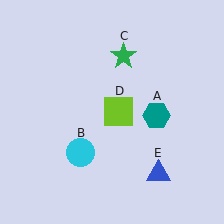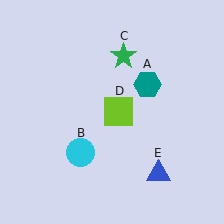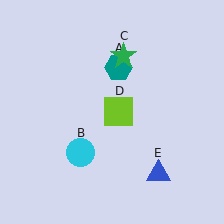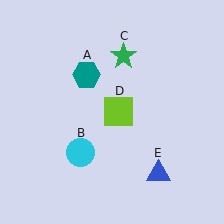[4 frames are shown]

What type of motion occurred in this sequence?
The teal hexagon (object A) rotated counterclockwise around the center of the scene.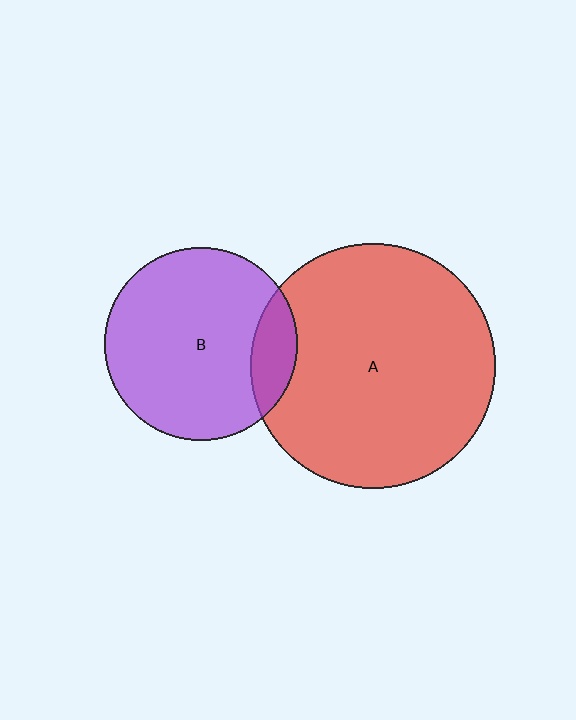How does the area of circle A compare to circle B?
Approximately 1.6 times.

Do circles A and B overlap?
Yes.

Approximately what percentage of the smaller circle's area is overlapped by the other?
Approximately 15%.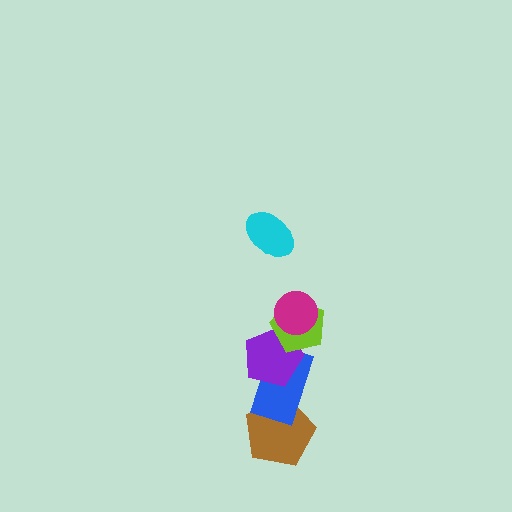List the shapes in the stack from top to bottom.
From top to bottom: the cyan ellipse, the magenta circle, the lime pentagon, the purple pentagon, the blue rectangle, the brown pentagon.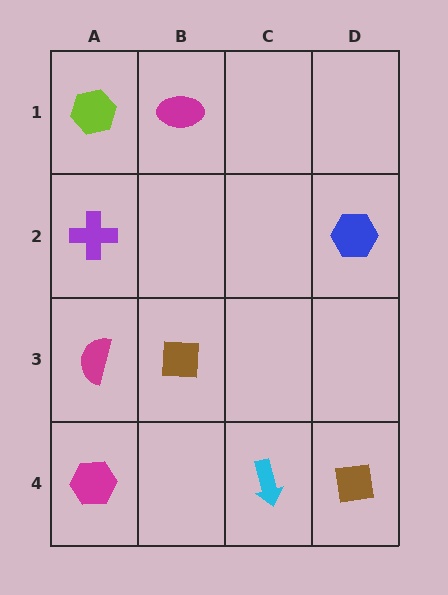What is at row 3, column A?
A magenta semicircle.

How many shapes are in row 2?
2 shapes.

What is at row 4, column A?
A magenta hexagon.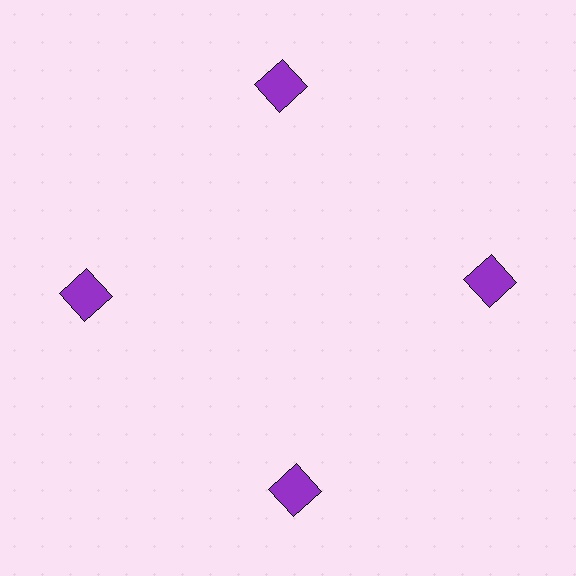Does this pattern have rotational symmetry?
Yes, this pattern has 4-fold rotational symmetry. It looks the same after rotating 90 degrees around the center.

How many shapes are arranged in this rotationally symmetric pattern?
There are 4 shapes, arranged in 4 groups of 1.